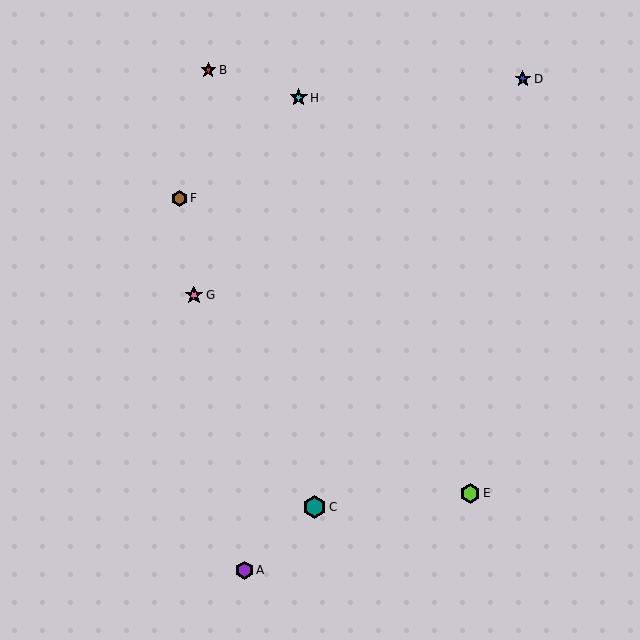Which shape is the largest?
The teal hexagon (labeled C) is the largest.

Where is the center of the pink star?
The center of the pink star is at (194, 295).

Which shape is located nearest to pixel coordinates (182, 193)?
The brown hexagon (labeled F) at (179, 198) is nearest to that location.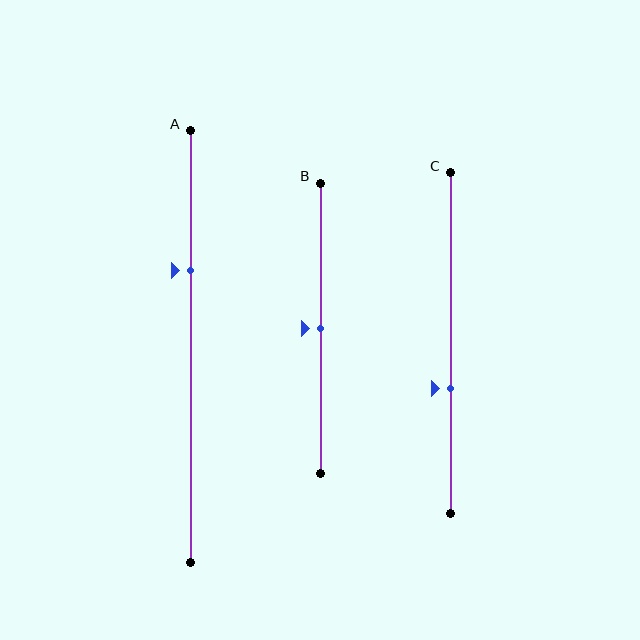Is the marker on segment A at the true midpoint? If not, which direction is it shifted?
No, the marker on segment A is shifted upward by about 18% of the segment length.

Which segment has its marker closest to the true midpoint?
Segment B has its marker closest to the true midpoint.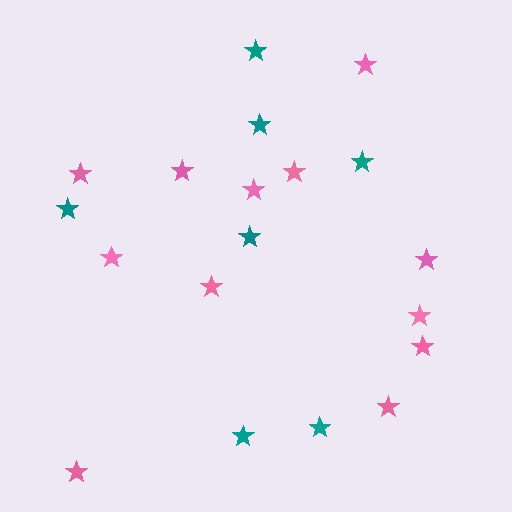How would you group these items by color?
There are 2 groups: one group of teal stars (7) and one group of pink stars (12).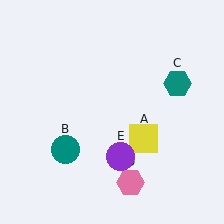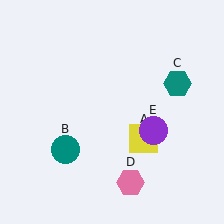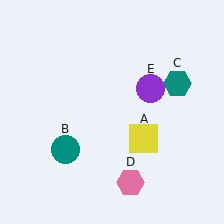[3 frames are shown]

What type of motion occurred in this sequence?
The purple circle (object E) rotated counterclockwise around the center of the scene.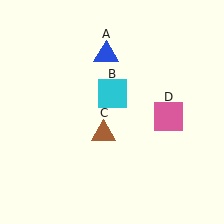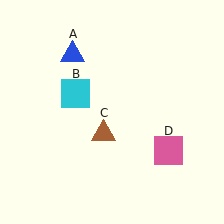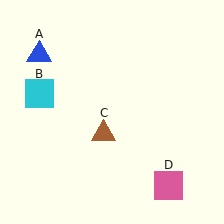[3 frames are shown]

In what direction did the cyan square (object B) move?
The cyan square (object B) moved left.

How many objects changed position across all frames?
3 objects changed position: blue triangle (object A), cyan square (object B), pink square (object D).